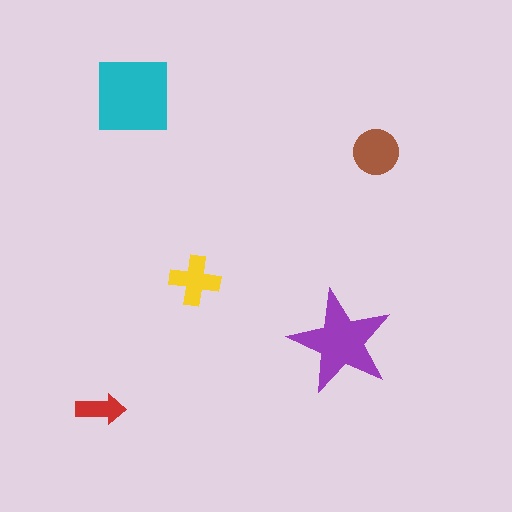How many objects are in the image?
There are 5 objects in the image.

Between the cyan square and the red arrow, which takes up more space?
The cyan square.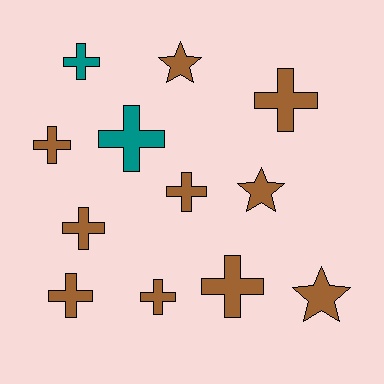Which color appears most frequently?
Brown, with 10 objects.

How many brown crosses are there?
There are 7 brown crosses.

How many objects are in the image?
There are 12 objects.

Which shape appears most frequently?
Cross, with 9 objects.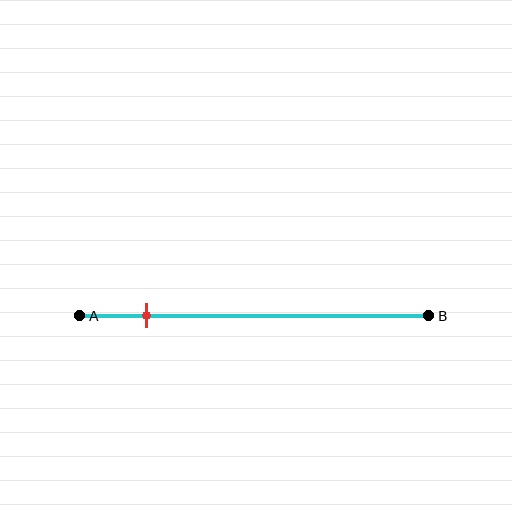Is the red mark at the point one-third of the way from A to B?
No, the mark is at about 20% from A, not at the 33% one-third point.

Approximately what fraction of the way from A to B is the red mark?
The red mark is approximately 20% of the way from A to B.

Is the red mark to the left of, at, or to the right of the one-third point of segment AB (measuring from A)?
The red mark is to the left of the one-third point of segment AB.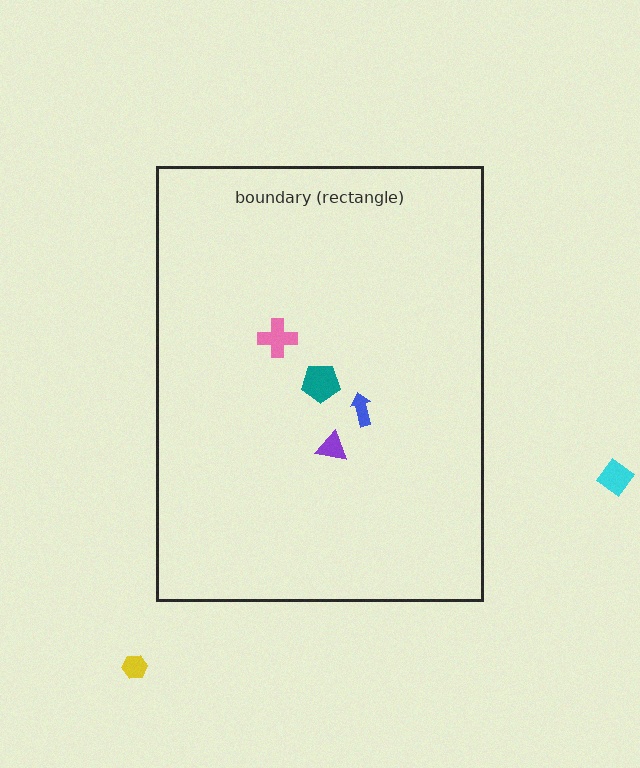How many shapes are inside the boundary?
4 inside, 2 outside.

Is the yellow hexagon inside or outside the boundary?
Outside.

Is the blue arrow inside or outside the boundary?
Inside.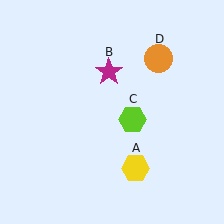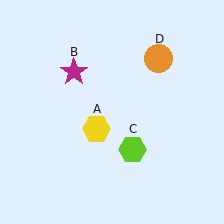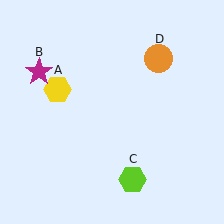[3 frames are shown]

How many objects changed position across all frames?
3 objects changed position: yellow hexagon (object A), magenta star (object B), lime hexagon (object C).